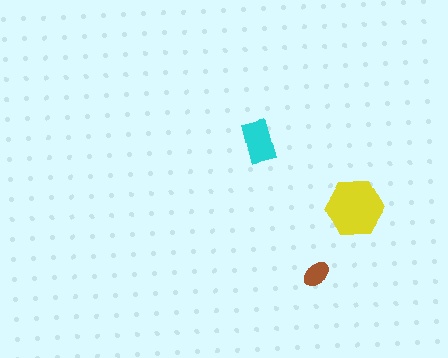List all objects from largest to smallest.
The yellow hexagon, the cyan rectangle, the brown ellipse.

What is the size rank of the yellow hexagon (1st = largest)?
1st.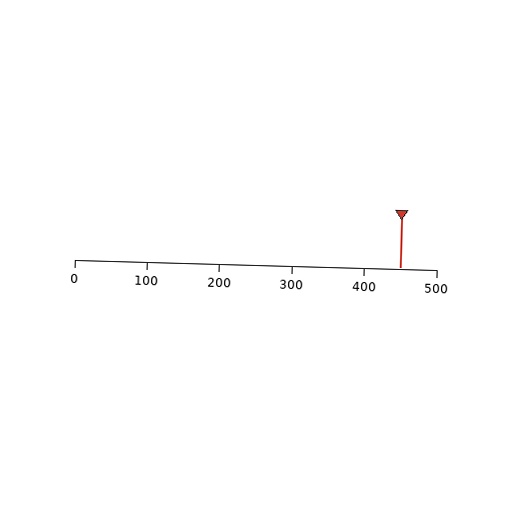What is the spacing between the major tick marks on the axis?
The major ticks are spaced 100 apart.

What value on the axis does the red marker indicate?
The marker indicates approximately 450.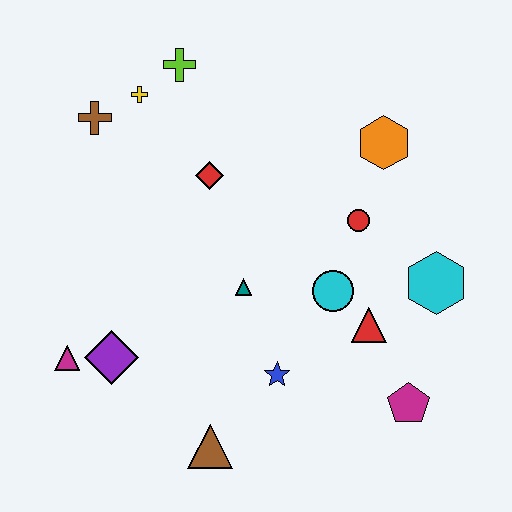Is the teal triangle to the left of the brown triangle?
No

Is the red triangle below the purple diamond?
No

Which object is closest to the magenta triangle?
The purple diamond is closest to the magenta triangle.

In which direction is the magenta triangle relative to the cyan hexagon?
The magenta triangle is to the left of the cyan hexagon.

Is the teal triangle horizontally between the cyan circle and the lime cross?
Yes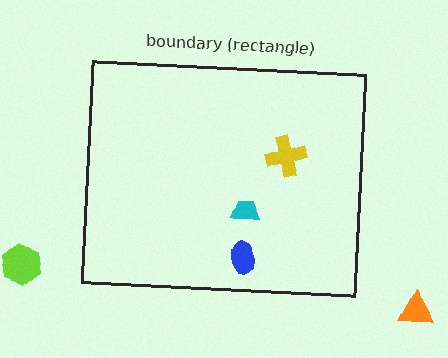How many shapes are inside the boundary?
3 inside, 2 outside.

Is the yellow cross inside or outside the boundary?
Inside.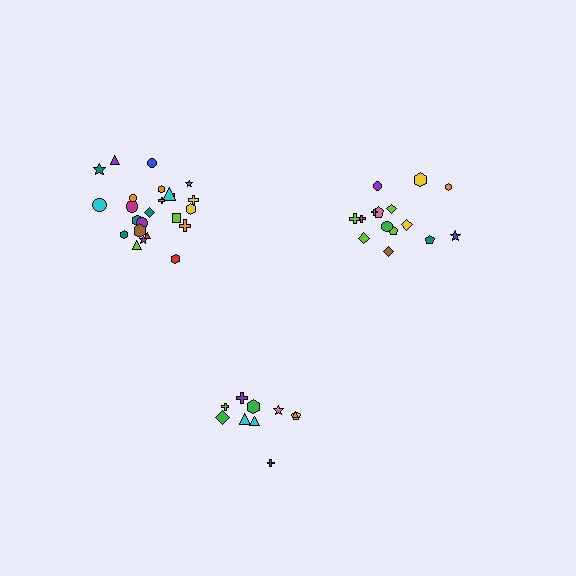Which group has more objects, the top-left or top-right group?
The top-left group.